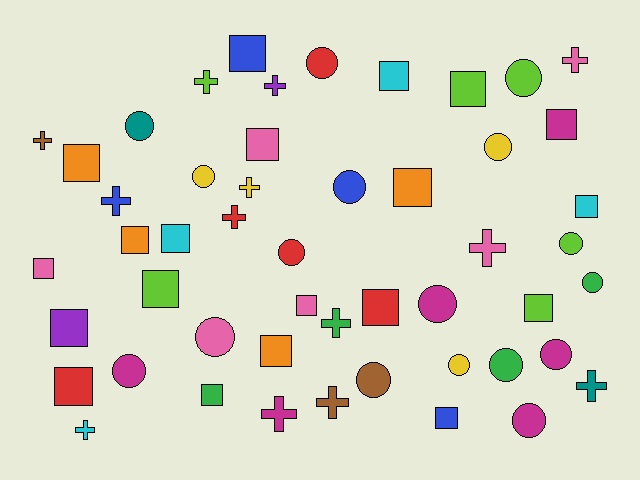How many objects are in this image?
There are 50 objects.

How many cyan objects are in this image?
There are 4 cyan objects.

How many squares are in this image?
There are 20 squares.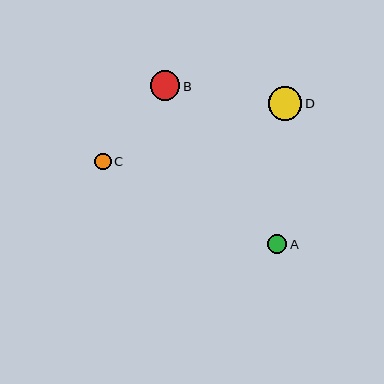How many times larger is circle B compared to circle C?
Circle B is approximately 1.8 times the size of circle C.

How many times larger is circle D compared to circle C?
Circle D is approximately 2.0 times the size of circle C.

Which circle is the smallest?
Circle C is the smallest with a size of approximately 17 pixels.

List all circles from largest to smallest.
From largest to smallest: D, B, A, C.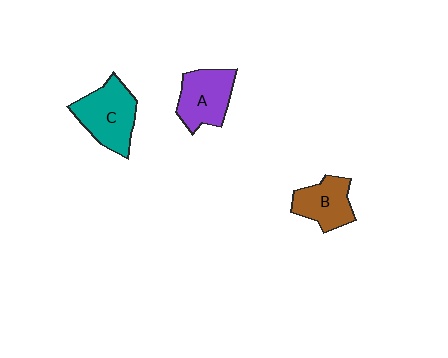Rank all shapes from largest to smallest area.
From largest to smallest: C (teal), A (purple), B (brown).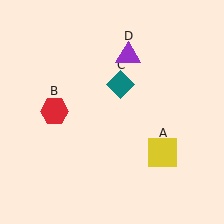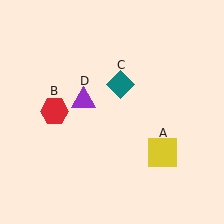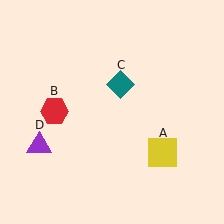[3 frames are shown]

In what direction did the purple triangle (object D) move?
The purple triangle (object D) moved down and to the left.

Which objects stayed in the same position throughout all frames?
Yellow square (object A) and red hexagon (object B) and teal diamond (object C) remained stationary.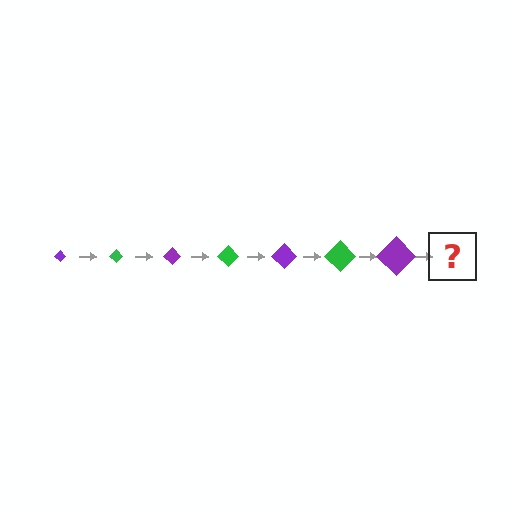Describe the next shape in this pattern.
It should be a green diamond, larger than the previous one.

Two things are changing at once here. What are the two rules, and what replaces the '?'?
The two rules are that the diamond grows larger each step and the color cycles through purple and green. The '?' should be a green diamond, larger than the previous one.